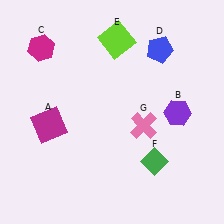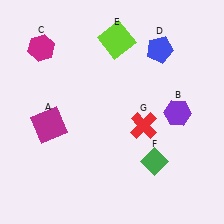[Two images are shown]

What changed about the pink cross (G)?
In Image 1, G is pink. In Image 2, it changed to red.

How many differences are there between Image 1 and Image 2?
There is 1 difference between the two images.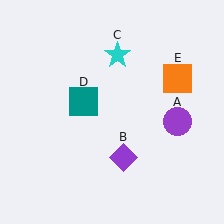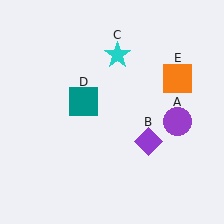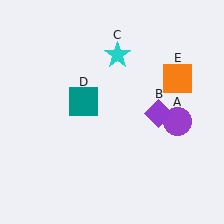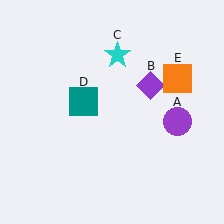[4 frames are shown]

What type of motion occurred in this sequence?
The purple diamond (object B) rotated counterclockwise around the center of the scene.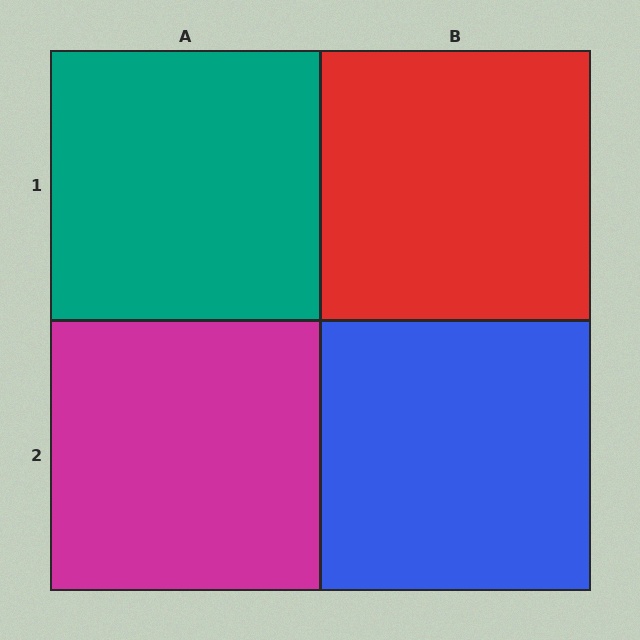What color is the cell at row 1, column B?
Red.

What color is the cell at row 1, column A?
Teal.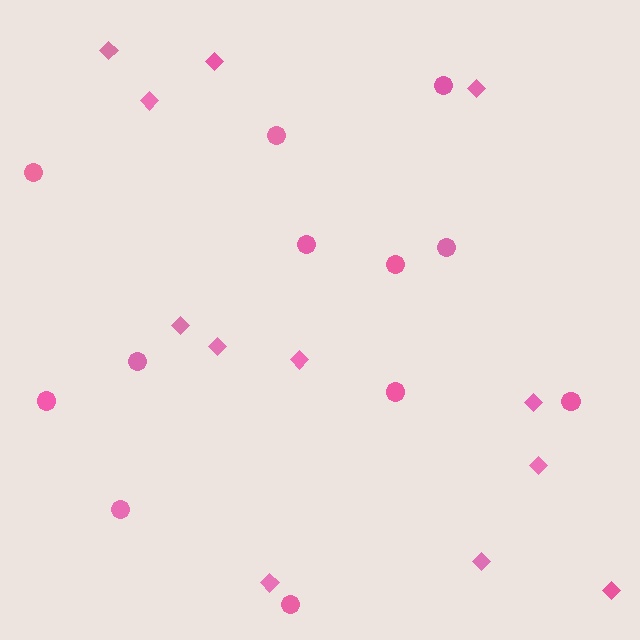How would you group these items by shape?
There are 2 groups: one group of diamonds (12) and one group of circles (12).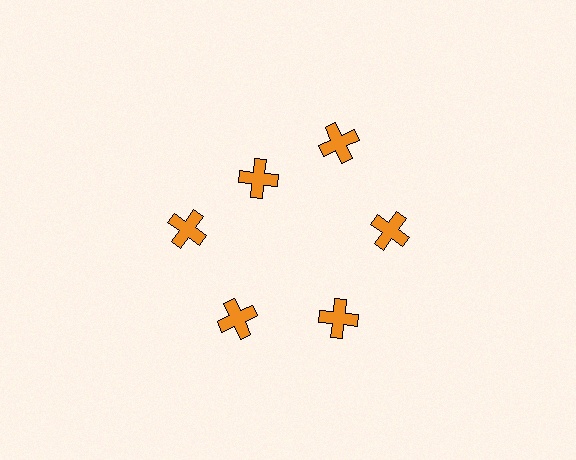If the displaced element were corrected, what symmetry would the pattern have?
It would have 6-fold rotational symmetry — the pattern would map onto itself every 60 degrees.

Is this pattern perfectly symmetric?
No. The 6 orange crosses are arranged in a ring, but one element near the 11 o'clock position is pulled inward toward the center, breaking the 6-fold rotational symmetry.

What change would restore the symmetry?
The symmetry would be restored by moving it outward, back onto the ring so that all 6 crosses sit at equal angles and equal distance from the center.